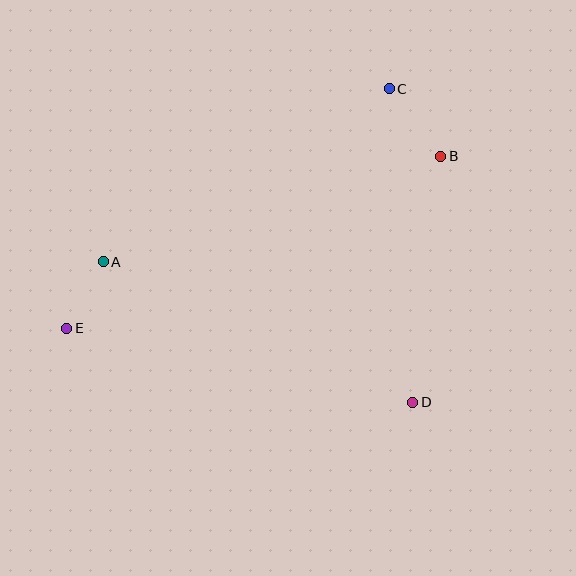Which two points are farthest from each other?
Points B and E are farthest from each other.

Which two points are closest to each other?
Points A and E are closest to each other.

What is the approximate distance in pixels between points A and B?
The distance between A and B is approximately 354 pixels.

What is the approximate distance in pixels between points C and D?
The distance between C and D is approximately 315 pixels.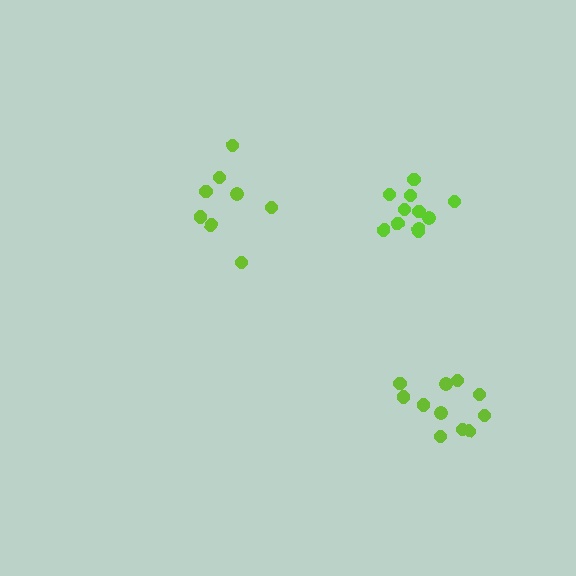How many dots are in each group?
Group 1: 11 dots, Group 2: 8 dots, Group 3: 11 dots (30 total).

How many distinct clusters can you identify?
There are 3 distinct clusters.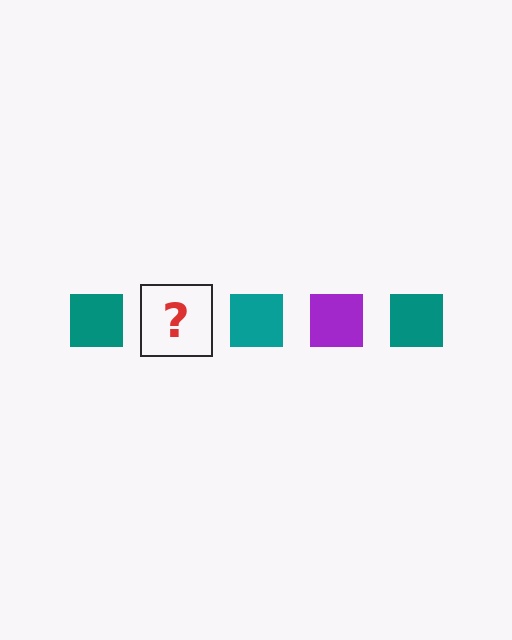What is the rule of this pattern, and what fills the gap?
The rule is that the pattern cycles through teal, purple squares. The gap should be filled with a purple square.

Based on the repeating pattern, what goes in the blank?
The blank should be a purple square.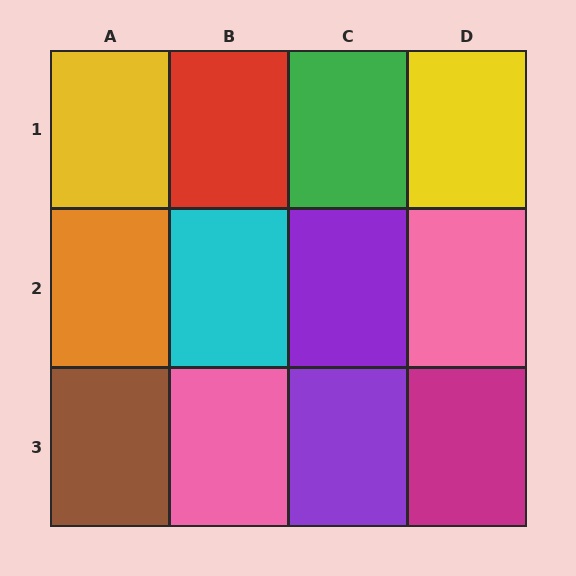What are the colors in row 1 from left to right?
Yellow, red, green, yellow.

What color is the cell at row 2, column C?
Purple.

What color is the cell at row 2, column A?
Orange.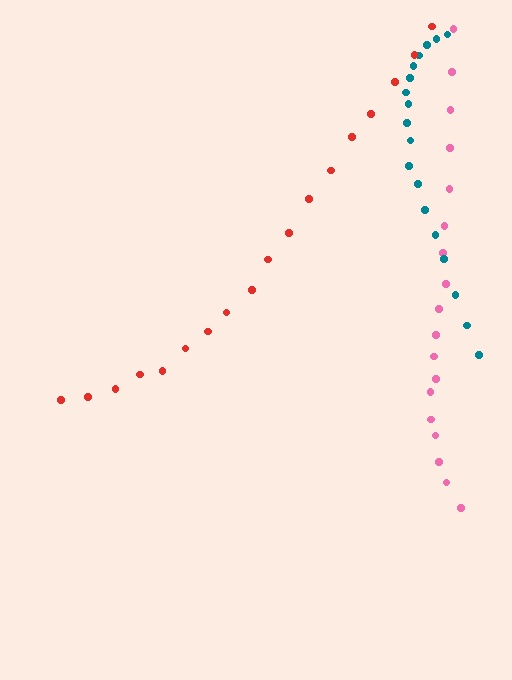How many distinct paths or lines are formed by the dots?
There are 3 distinct paths.